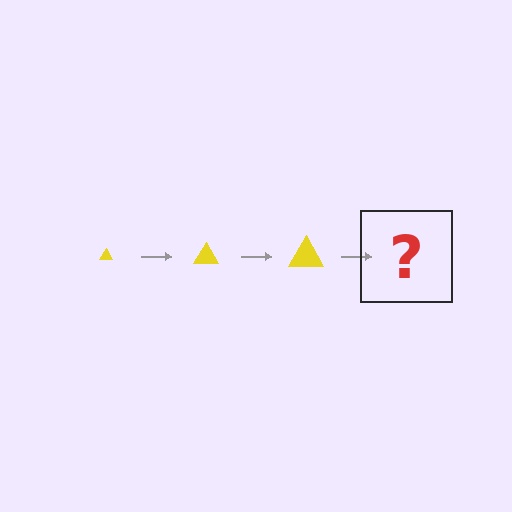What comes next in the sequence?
The next element should be a yellow triangle, larger than the previous one.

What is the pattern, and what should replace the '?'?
The pattern is that the triangle gets progressively larger each step. The '?' should be a yellow triangle, larger than the previous one.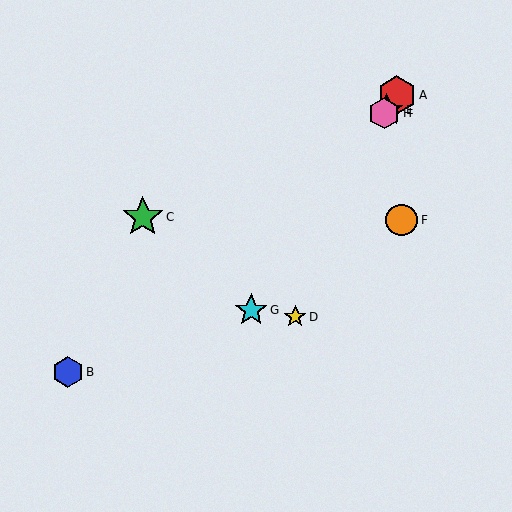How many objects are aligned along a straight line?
4 objects (A, E, G, H) are aligned along a straight line.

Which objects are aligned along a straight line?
Objects A, E, G, H are aligned along a straight line.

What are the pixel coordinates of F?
Object F is at (402, 220).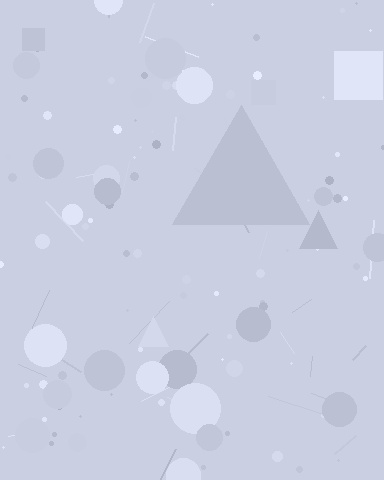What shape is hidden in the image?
A triangle is hidden in the image.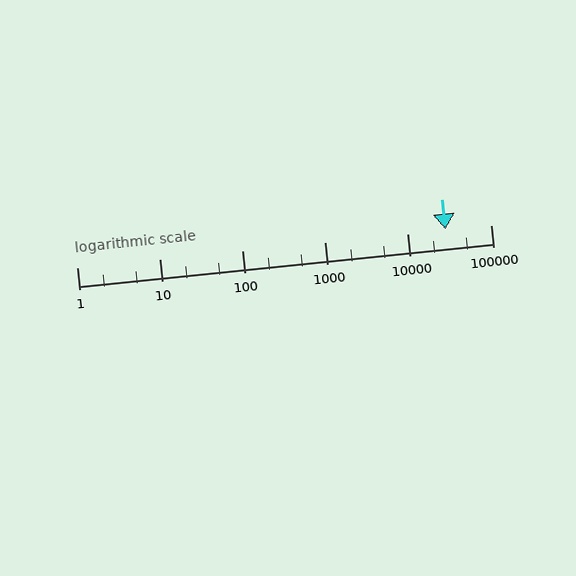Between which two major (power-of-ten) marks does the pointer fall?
The pointer is between 10000 and 100000.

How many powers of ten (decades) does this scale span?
The scale spans 5 decades, from 1 to 100000.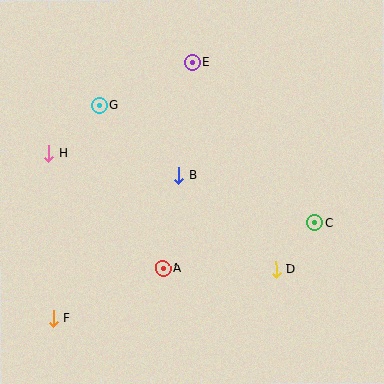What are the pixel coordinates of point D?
Point D is at (276, 270).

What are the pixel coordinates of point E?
Point E is at (193, 62).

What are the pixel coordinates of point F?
Point F is at (53, 318).